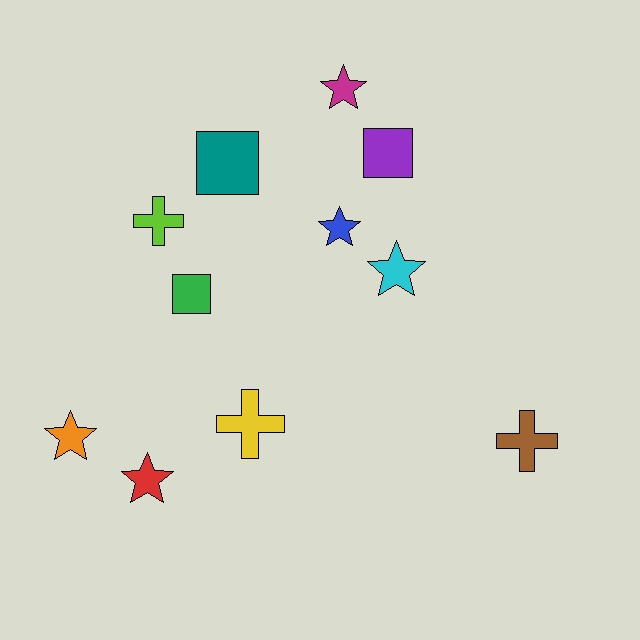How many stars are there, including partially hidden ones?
There are 5 stars.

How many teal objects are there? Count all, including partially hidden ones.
There is 1 teal object.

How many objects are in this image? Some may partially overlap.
There are 11 objects.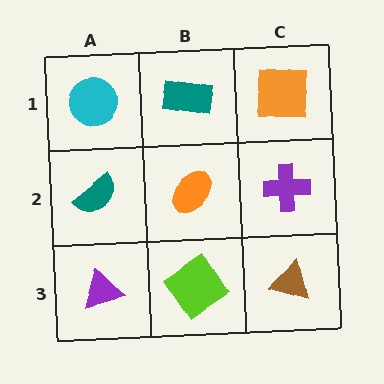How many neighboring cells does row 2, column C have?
3.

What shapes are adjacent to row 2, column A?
A cyan circle (row 1, column A), a purple triangle (row 3, column A), an orange ellipse (row 2, column B).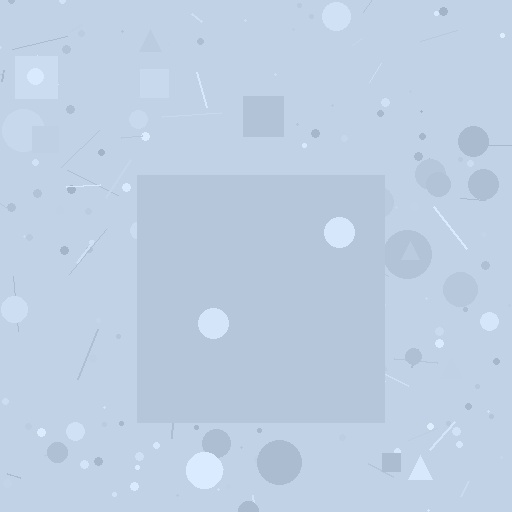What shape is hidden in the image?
A square is hidden in the image.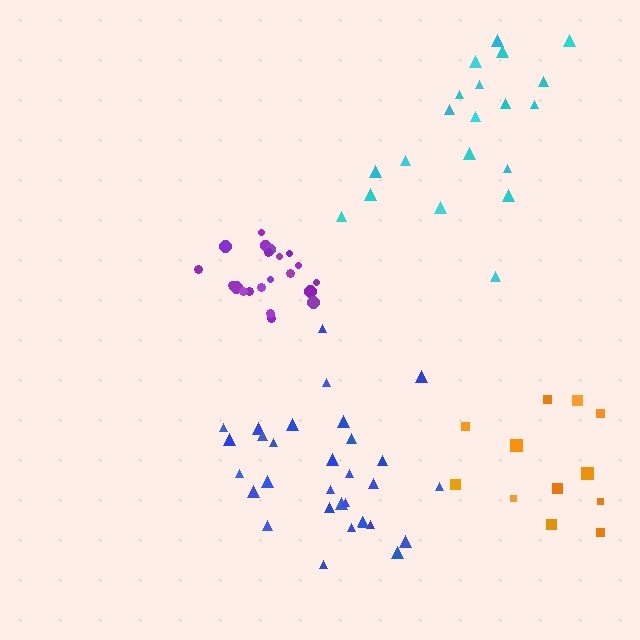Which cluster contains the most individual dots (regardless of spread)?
Blue (31).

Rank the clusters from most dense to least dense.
purple, blue, cyan, orange.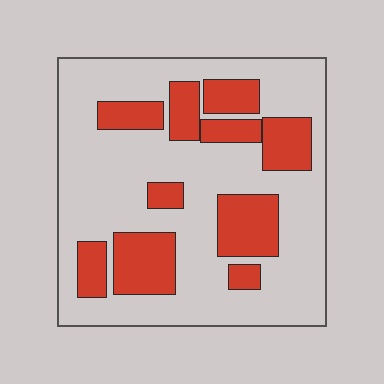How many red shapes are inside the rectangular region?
10.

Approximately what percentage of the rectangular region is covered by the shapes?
Approximately 30%.